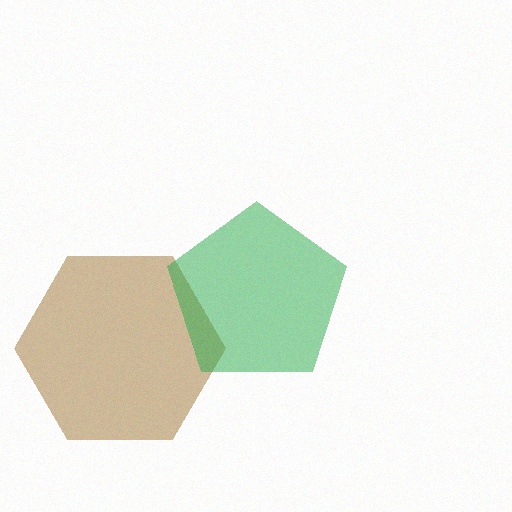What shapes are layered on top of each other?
The layered shapes are: a brown hexagon, a green pentagon.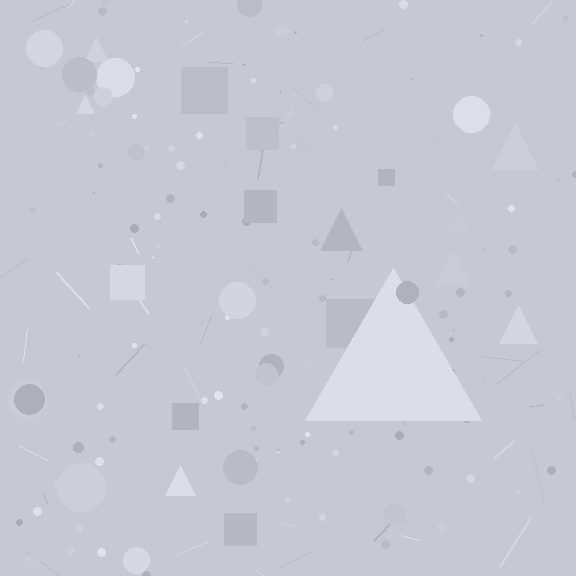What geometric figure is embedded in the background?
A triangle is embedded in the background.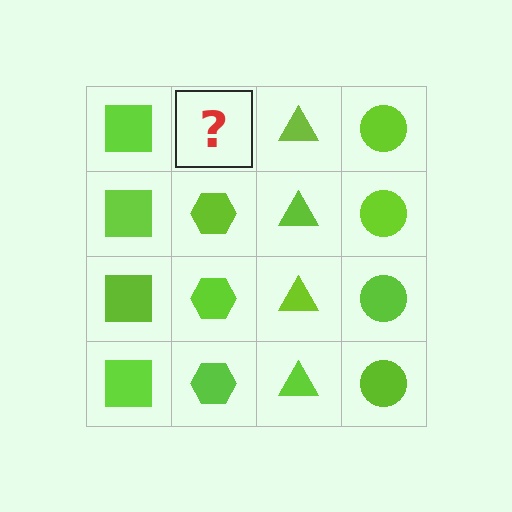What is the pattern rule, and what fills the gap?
The rule is that each column has a consistent shape. The gap should be filled with a lime hexagon.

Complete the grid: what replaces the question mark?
The question mark should be replaced with a lime hexagon.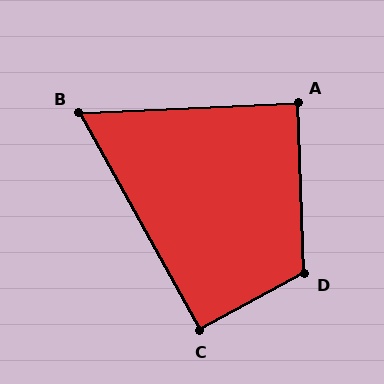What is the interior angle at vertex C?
Approximately 90 degrees (approximately right).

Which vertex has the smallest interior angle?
B, at approximately 63 degrees.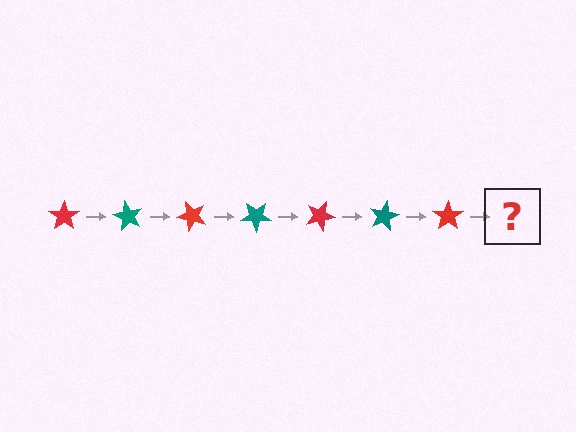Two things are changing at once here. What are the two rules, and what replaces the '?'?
The two rules are that it rotates 60 degrees each step and the color cycles through red and teal. The '?' should be a teal star, rotated 420 degrees from the start.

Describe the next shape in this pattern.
It should be a teal star, rotated 420 degrees from the start.